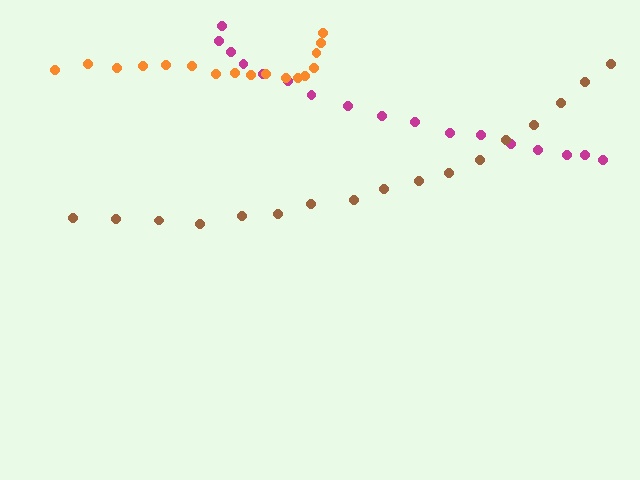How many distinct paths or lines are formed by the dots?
There are 3 distinct paths.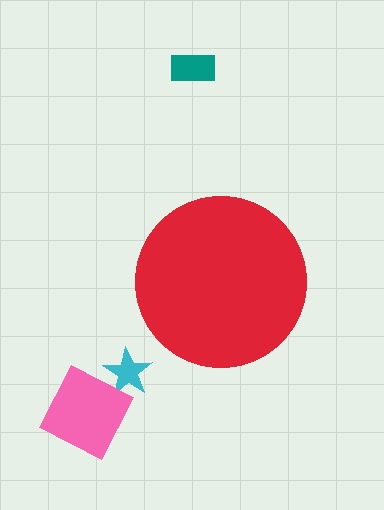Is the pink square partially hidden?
No, the pink square is fully visible.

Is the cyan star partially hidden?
No, the cyan star is fully visible.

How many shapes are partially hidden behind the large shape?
0 shapes are partially hidden.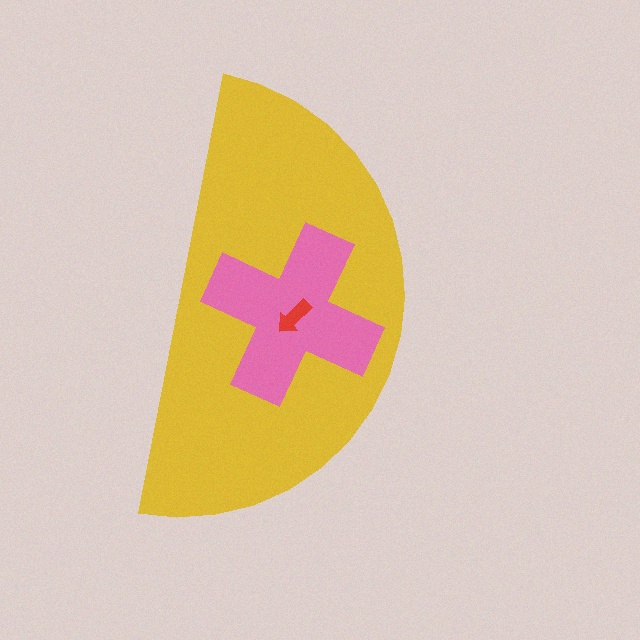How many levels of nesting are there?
3.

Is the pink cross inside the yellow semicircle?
Yes.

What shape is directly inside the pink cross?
The red arrow.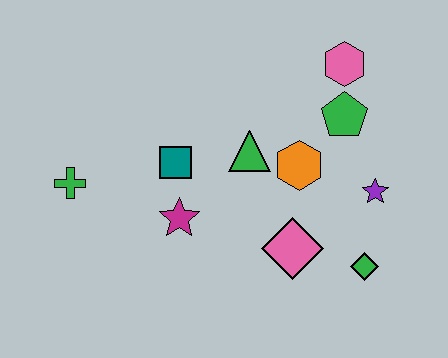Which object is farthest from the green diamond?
The green cross is farthest from the green diamond.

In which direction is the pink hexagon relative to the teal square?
The pink hexagon is to the right of the teal square.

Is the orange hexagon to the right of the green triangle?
Yes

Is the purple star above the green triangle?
No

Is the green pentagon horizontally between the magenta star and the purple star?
Yes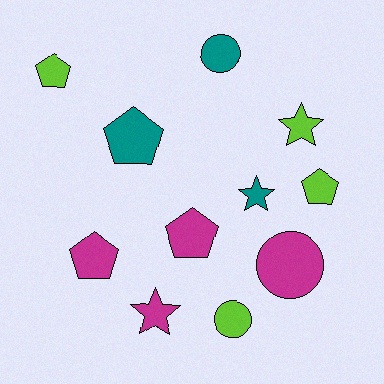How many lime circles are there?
There is 1 lime circle.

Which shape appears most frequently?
Pentagon, with 5 objects.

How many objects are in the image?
There are 11 objects.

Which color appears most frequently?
Magenta, with 4 objects.